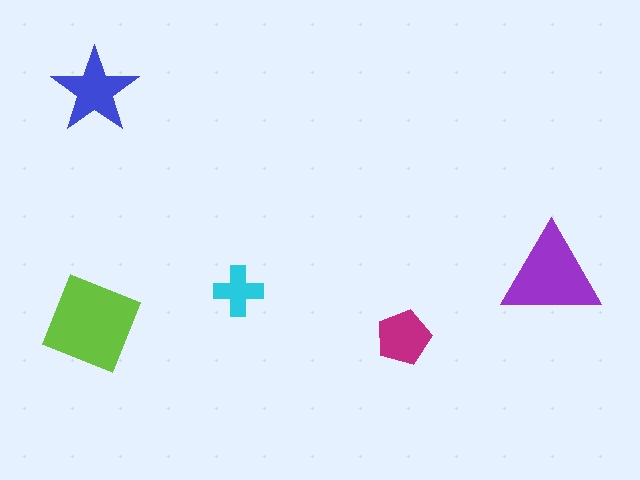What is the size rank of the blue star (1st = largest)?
3rd.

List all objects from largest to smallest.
The lime square, the purple triangle, the blue star, the magenta pentagon, the cyan cross.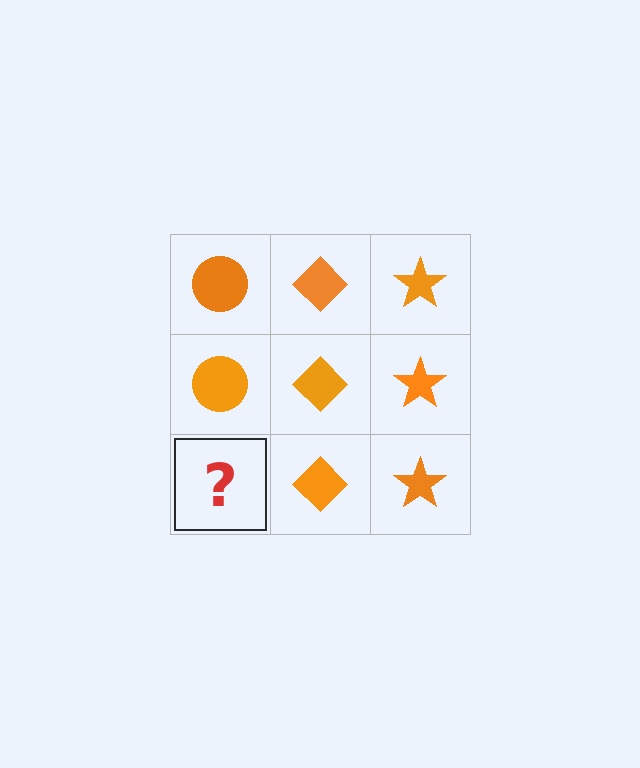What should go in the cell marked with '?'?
The missing cell should contain an orange circle.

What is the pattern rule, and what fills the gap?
The rule is that each column has a consistent shape. The gap should be filled with an orange circle.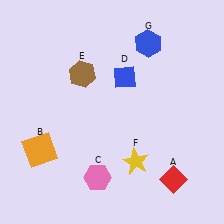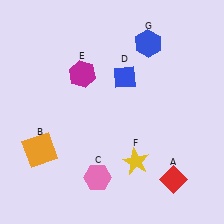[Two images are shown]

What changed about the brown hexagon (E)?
In Image 1, E is brown. In Image 2, it changed to magenta.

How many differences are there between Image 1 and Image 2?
There is 1 difference between the two images.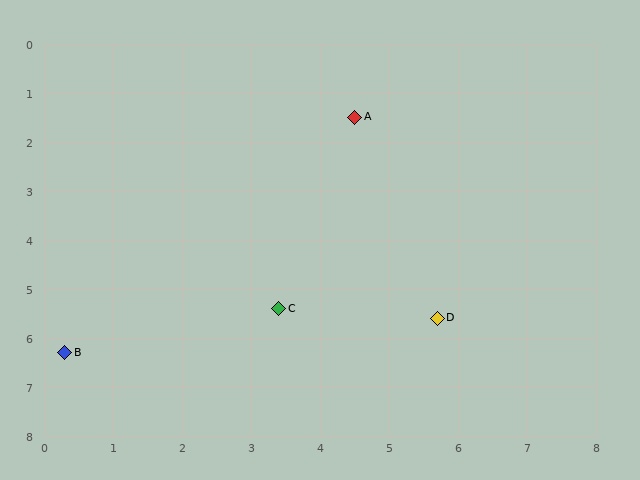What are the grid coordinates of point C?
Point C is at approximately (3.4, 5.4).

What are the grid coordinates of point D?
Point D is at approximately (5.7, 5.6).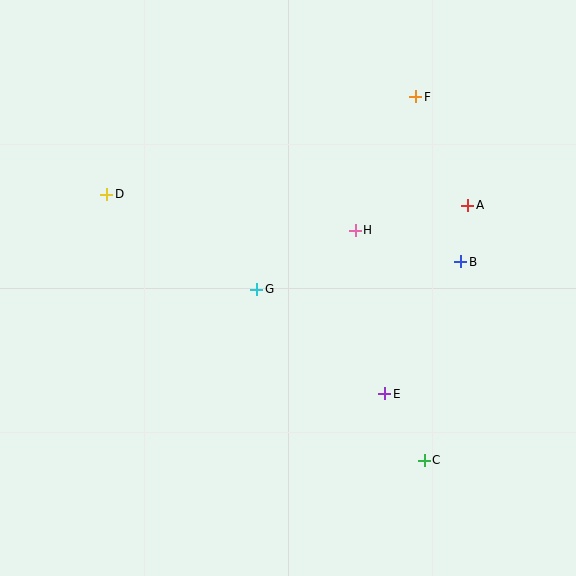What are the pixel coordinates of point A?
Point A is at (468, 205).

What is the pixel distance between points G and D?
The distance between G and D is 177 pixels.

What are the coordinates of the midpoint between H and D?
The midpoint between H and D is at (231, 212).